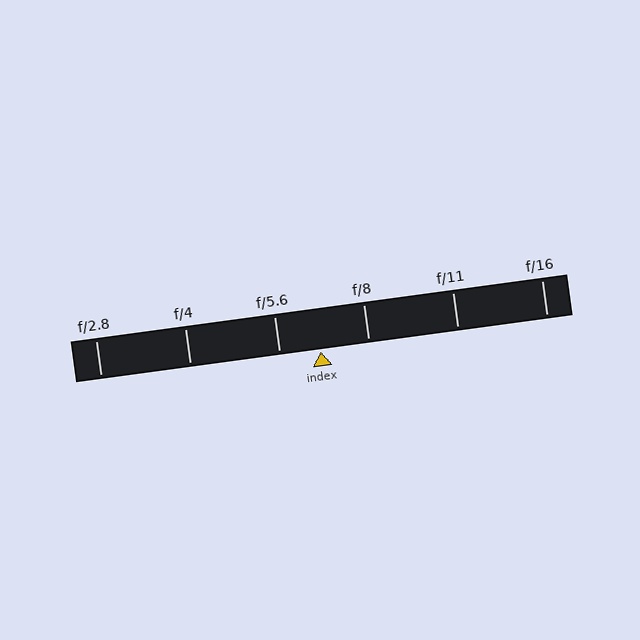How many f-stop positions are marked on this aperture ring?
There are 6 f-stop positions marked.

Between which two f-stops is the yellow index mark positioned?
The index mark is between f/5.6 and f/8.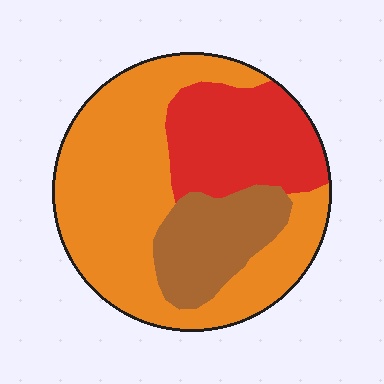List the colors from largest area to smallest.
From largest to smallest: orange, red, brown.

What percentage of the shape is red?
Red covers roughly 25% of the shape.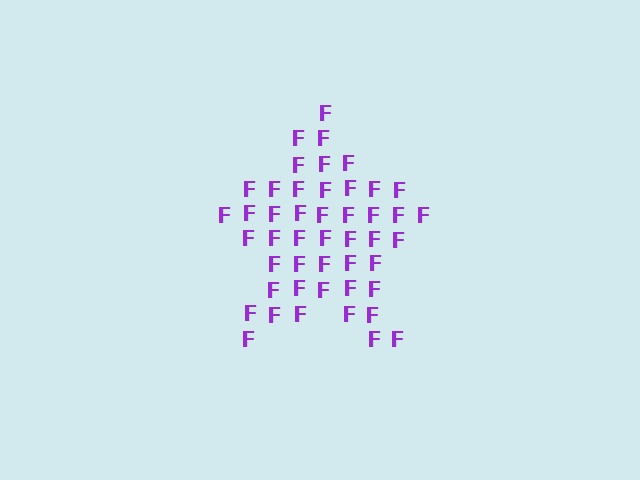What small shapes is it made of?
It is made of small letter F's.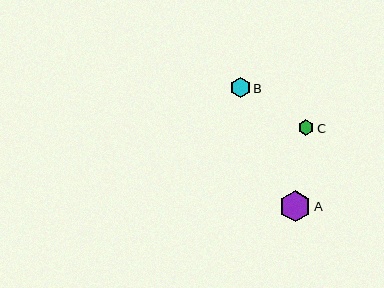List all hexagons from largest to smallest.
From largest to smallest: A, B, C.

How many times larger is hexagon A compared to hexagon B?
Hexagon A is approximately 1.6 times the size of hexagon B.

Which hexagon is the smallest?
Hexagon C is the smallest with a size of approximately 16 pixels.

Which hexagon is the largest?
Hexagon A is the largest with a size of approximately 31 pixels.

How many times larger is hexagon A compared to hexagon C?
Hexagon A is approximately 2.0 times the size of hexagon C.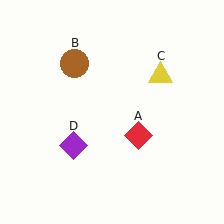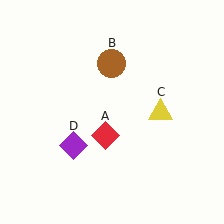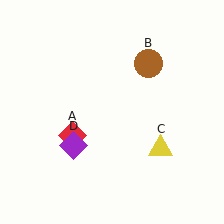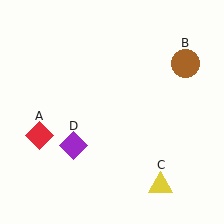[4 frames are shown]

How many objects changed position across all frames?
3 objects changed position: red diamond (object A), brown circle (object B), yellow triangle (object C).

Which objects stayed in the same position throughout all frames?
Purple diamond (object D) remained stationary.